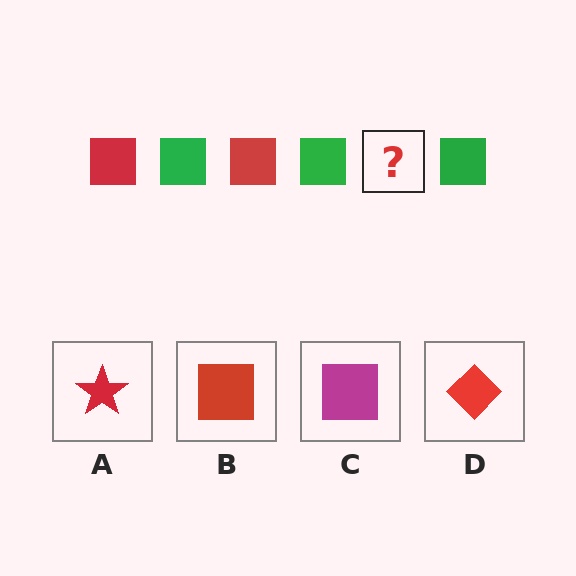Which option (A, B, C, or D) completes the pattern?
B.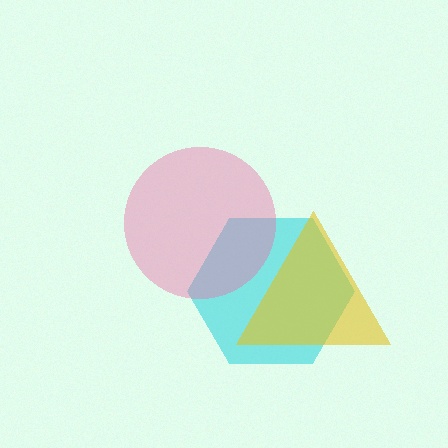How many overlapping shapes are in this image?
There are 3 overlapping shapes in the image.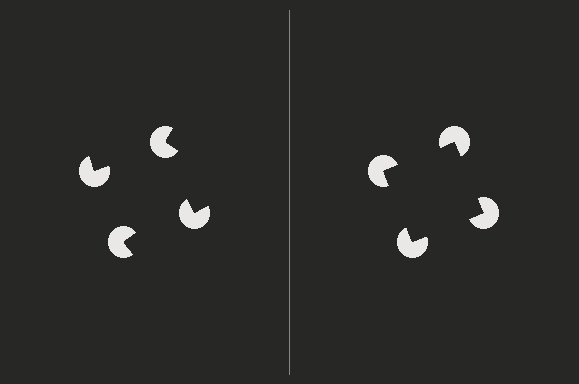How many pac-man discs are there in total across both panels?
8 — 4 on each side.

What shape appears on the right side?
An illusory square.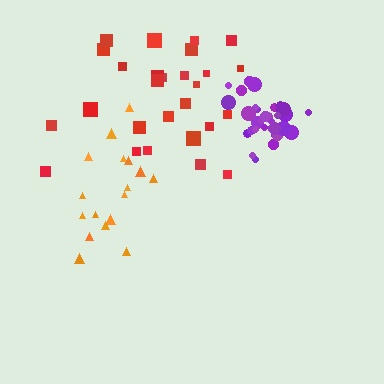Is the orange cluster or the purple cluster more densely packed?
Purple.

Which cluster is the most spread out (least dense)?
Red.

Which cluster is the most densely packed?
Purple.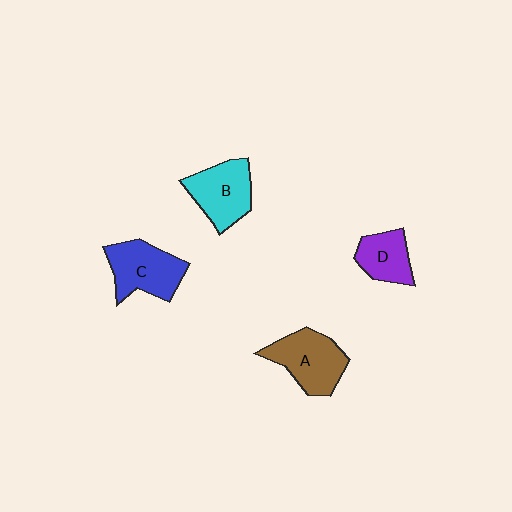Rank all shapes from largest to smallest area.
From largest to smallest: A (brown), C (blue), B (cyan), D (purple).